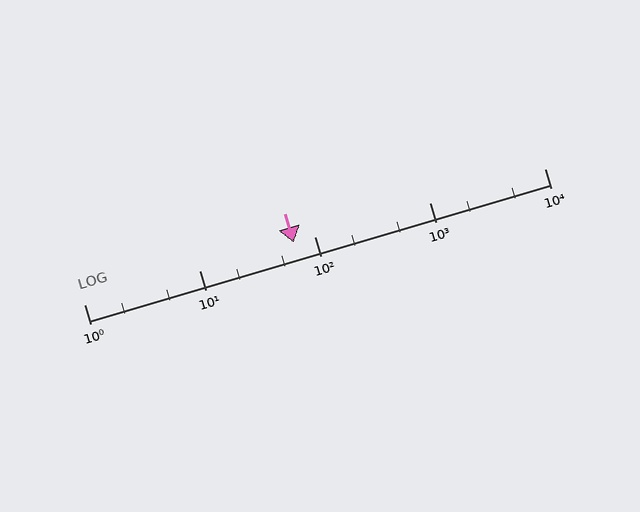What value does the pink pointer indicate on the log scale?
The pointer indicates approximately 66.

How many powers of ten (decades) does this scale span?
The scale spans 4 decades, from 1 to 10000.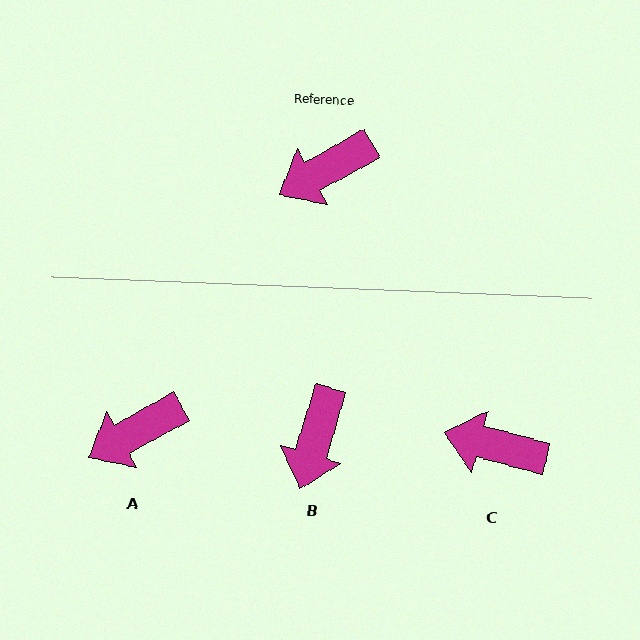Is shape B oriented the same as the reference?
No, it is off by about 44 degrees.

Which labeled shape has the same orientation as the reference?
A.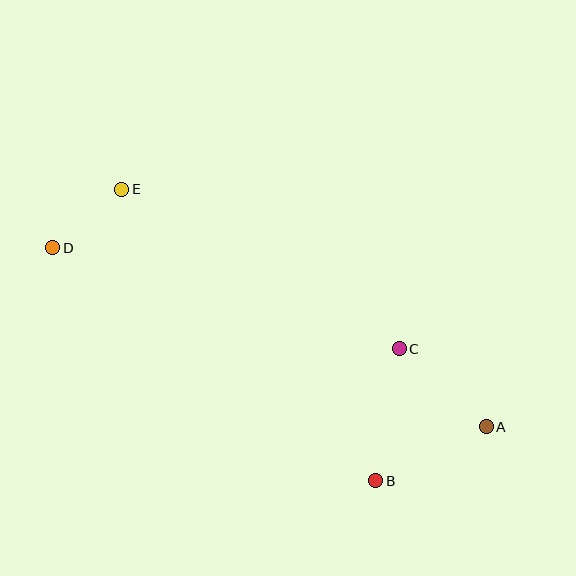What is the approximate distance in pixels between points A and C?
The distance between A and C is approximately 117 pixels.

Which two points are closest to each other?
Points D and E are closest to each other.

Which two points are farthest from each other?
Points A and D are farthest from each other.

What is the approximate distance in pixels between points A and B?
The distance between A and B is approximately 123 pixels.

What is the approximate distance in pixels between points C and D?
The distance between C and D is approximately 361 pixels.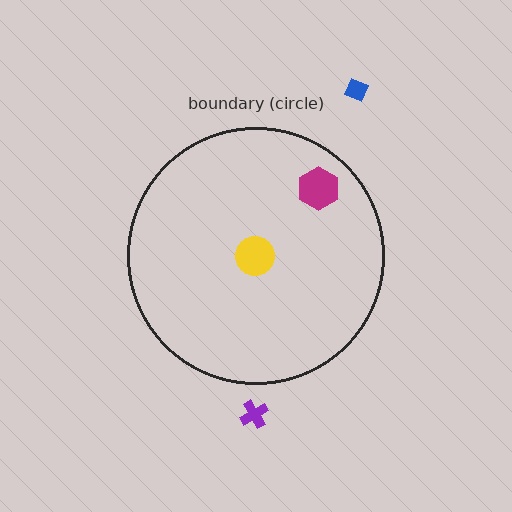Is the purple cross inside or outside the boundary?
Outside.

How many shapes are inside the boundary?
2 inside, 2 outside.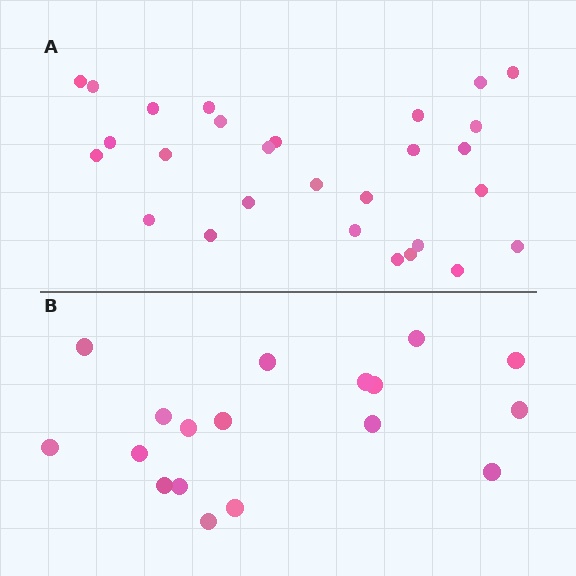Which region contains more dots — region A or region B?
Region A (the top region) has more dots.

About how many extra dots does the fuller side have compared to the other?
Region A has roughly 10 or so more dots than region B.